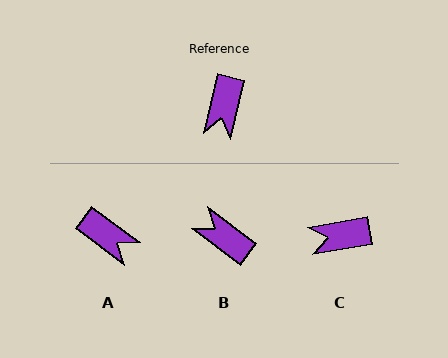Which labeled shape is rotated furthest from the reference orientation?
B, about 114 degrees away.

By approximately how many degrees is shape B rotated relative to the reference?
Approximately 114 degrees clockwise.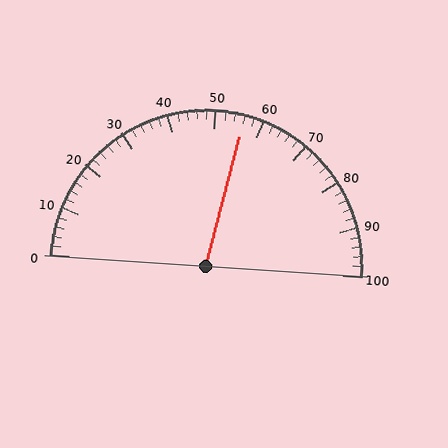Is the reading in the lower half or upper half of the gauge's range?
The reading is in the upper half of the range (0 to 100).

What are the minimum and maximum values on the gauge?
The gauge ranges from 0 to 100.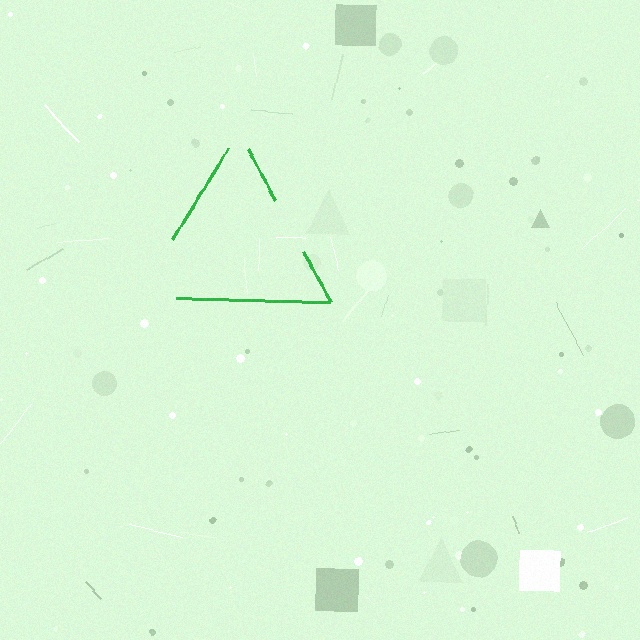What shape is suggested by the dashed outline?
The dashed outline suggests a triangle.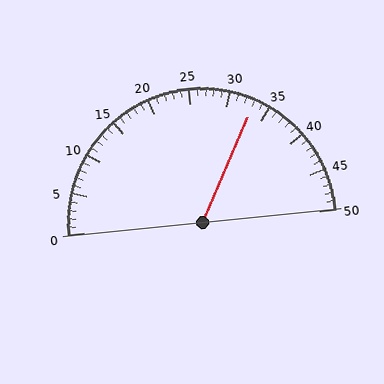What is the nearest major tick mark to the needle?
The nearest major tick mark is 35.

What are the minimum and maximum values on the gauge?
The gauge ranges from 0 to 50.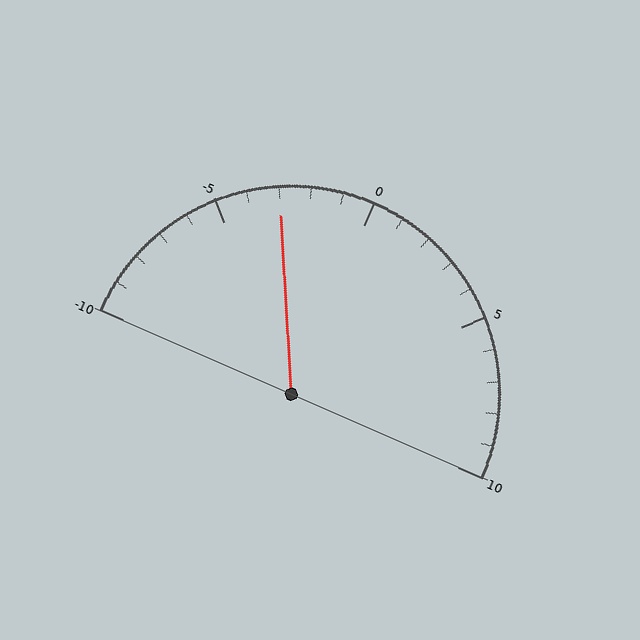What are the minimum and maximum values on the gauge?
The gauge ranges from -10 to 10.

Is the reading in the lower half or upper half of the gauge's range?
The reading is in the lower half of the range (-10 to 10).